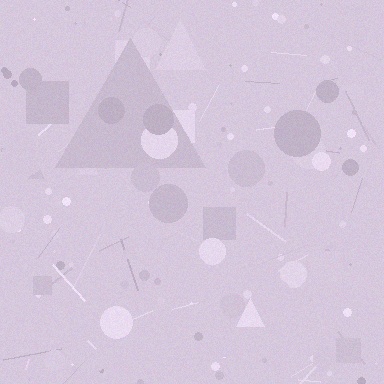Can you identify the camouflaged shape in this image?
The camouflaged shape is a triangle.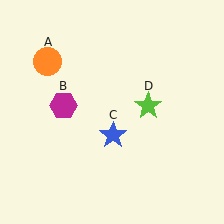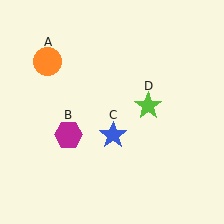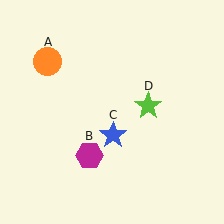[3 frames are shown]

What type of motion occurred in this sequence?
The magenta hexagon (object B) rotated counterclockwise around the center of the scene.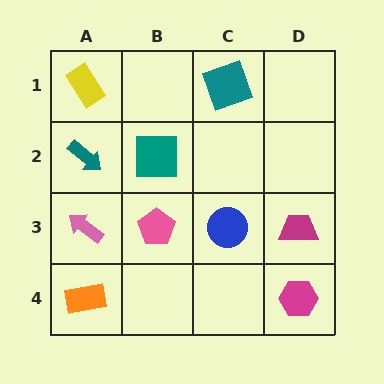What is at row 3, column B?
A pink pentagon.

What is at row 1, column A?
A yellow rectangle.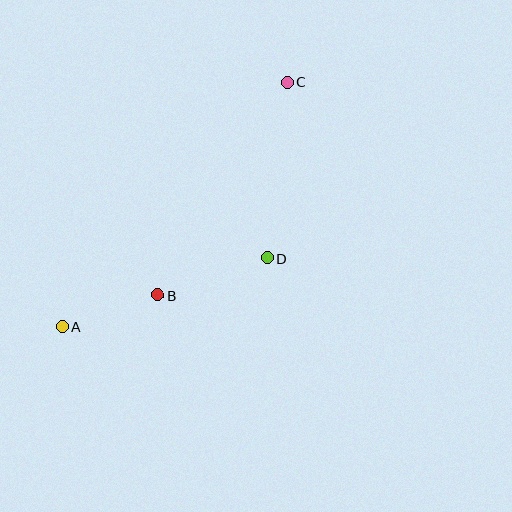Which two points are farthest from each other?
Points A and C are farthest from each other.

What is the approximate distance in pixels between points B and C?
The distance between B and C is approximately 249 pixels.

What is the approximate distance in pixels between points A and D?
The distance between A and D is approximately 216 pixels.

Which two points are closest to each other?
Points A and B are closest to each other.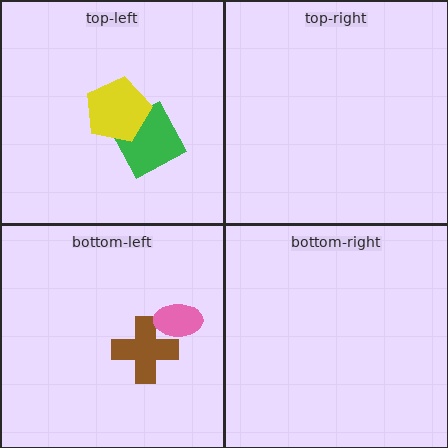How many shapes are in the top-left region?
2.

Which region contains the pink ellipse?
The bottom-left region.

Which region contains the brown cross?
The bottom-left region.